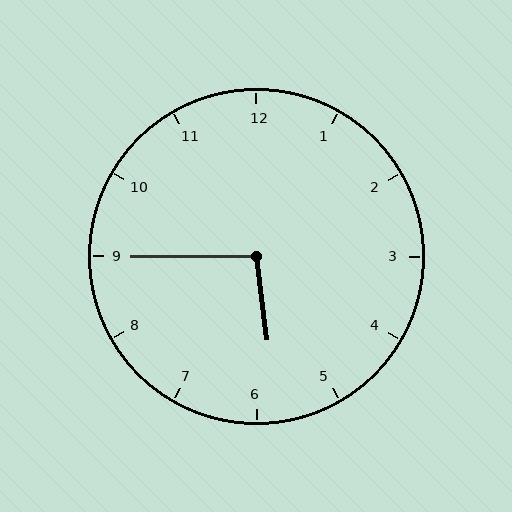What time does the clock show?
5:45.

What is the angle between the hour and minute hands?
Approximately 98 degrees.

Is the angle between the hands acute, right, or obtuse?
It is obtuse.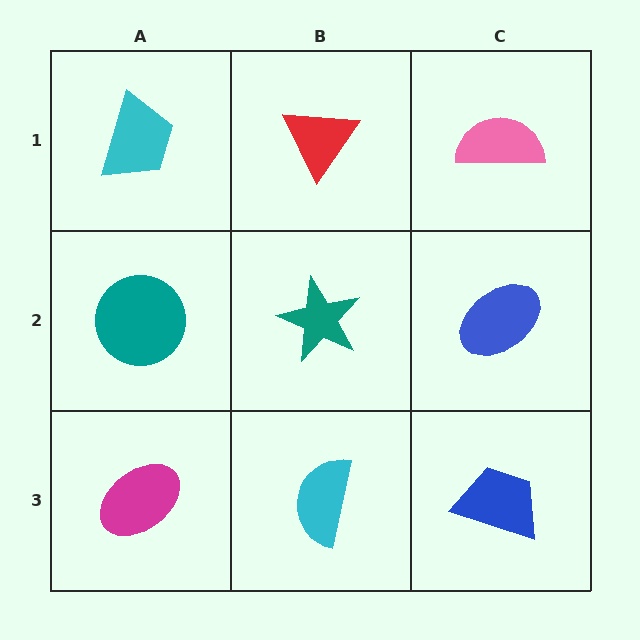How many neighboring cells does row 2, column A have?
3.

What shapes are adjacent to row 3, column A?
A teal circle (row 2, column A), a cyan semicircle (row 3, column B).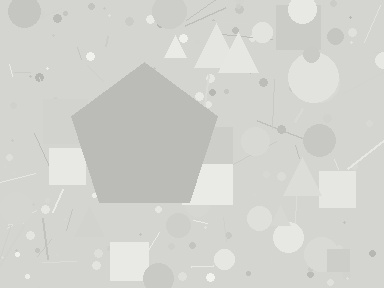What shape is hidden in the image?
A pentagon is hidden in the image.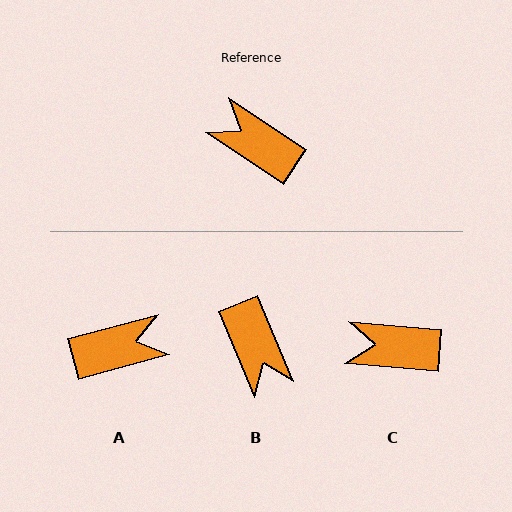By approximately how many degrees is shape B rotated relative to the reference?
Approximately 146 degrees counter-clockwise.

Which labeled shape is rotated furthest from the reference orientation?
B, about 146 degrees away.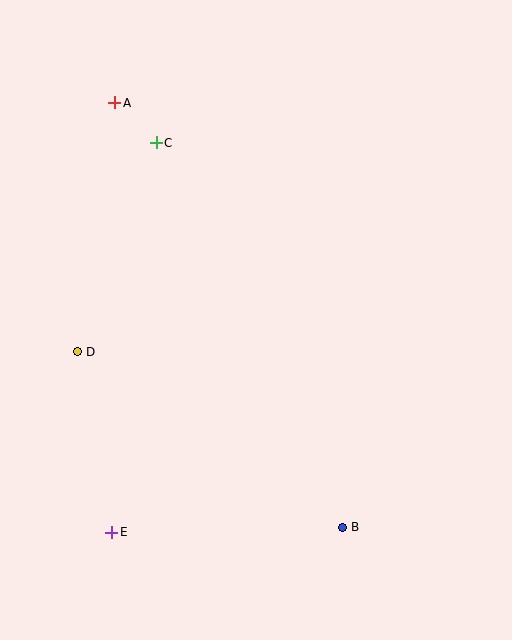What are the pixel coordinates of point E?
Point E is at (112, 532).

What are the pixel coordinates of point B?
Point B is at (343, 527).